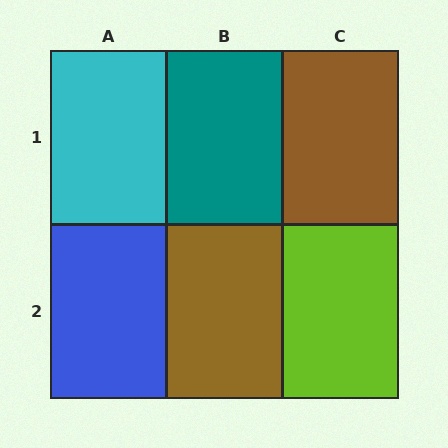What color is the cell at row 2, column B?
Brown.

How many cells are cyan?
1 cell is cyan.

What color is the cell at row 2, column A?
Blue.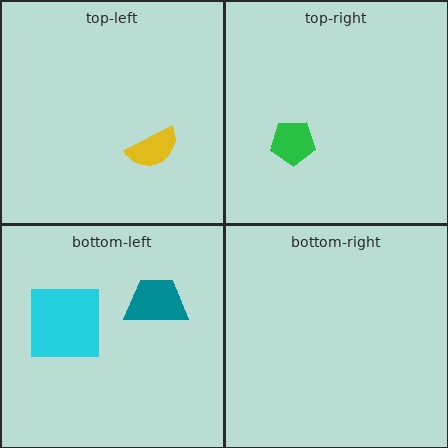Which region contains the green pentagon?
The top-right region.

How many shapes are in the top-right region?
1.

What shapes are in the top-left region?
The yellow semicircle.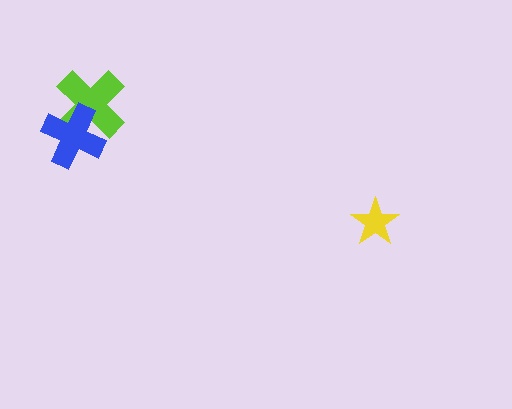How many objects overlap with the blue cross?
1 object overlaps with the blue cross.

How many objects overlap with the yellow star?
0 objects overlap with the yellow star.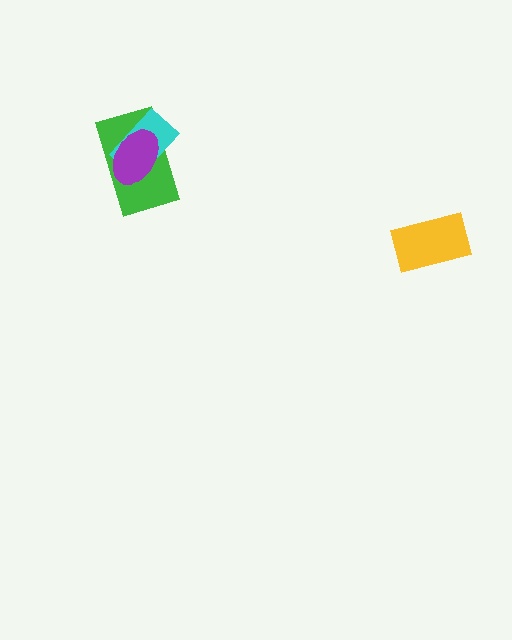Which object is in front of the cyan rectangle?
The purple ellipse is in front of the cyan rectangle.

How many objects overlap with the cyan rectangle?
2 objects overlap with the cyan rectangle.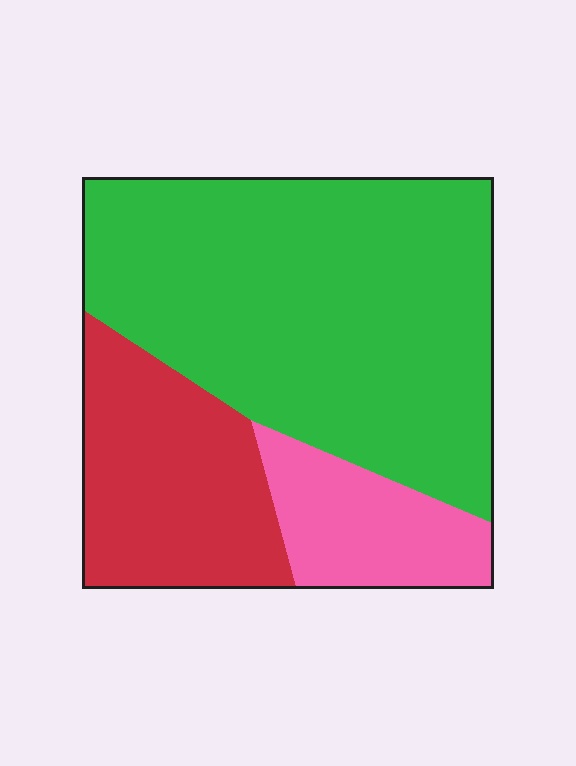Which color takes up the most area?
Green, at roughly 60%.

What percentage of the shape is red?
Red takes up about one quarter (1/4) of the shape.